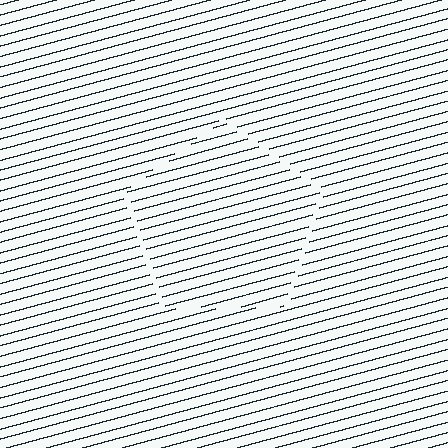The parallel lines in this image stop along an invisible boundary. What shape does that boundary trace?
An illusory pentagon. The interior of the shape contains the same grating, shifted by half a period — the contour is defined by the phase discontinuity where line-ends from the inner and outer gratings abut.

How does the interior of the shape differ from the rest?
The interior of the shape contains the same grating, shifted by half a period — the contour is defined by the phase discontinuity where line-ends from the inner and outer gratings abut.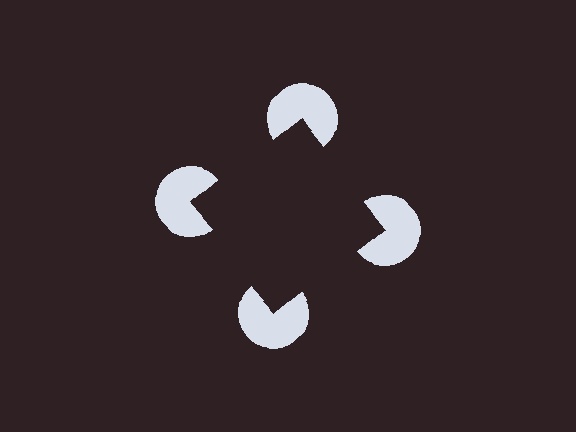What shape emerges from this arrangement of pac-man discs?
An illusory square — its edges are inferred from the aligned wedge cuts in the pac-man discs, not physically drawn.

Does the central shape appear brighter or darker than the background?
It typically appears slightly darker than the background, even though no actual brightness change is drawn.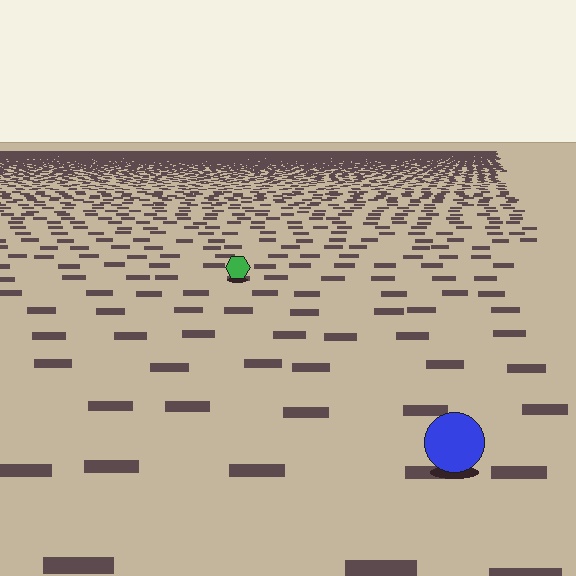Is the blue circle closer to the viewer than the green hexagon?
Yes. The blue circle is closer — you can tell from the texture gradient: the ground texture is coarser near it.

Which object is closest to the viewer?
The blue circle is closest. The texture marks near it are larger and more spread out.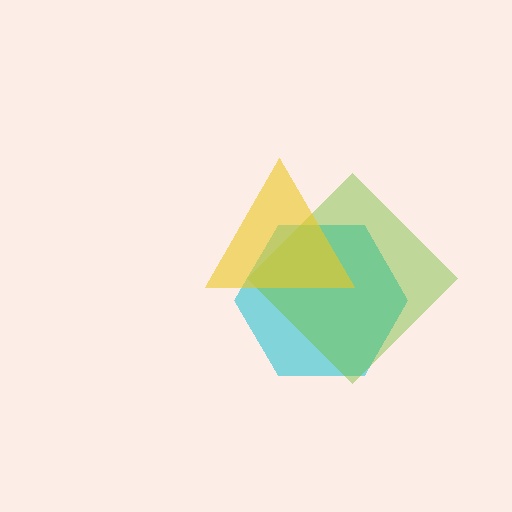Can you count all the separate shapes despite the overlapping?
Yes, there are 3 separate shapes.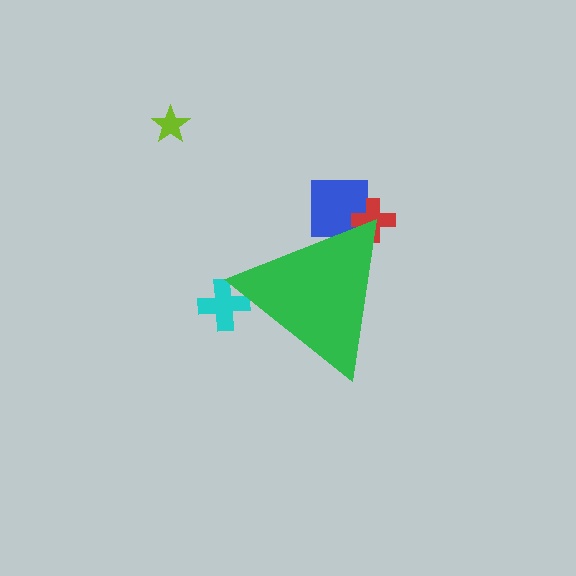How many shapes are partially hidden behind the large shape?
3 shapes are partially hidden.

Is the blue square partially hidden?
Yes, the blue square is partially hidden behind the green triangle.